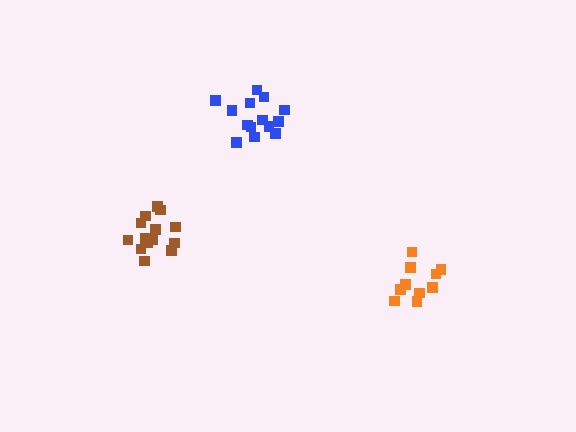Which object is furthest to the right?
The orange cluster is rightmost.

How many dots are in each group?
Group 1: 14 dots, Group 2: 14 dots, Group 3: 10 dots (38 total).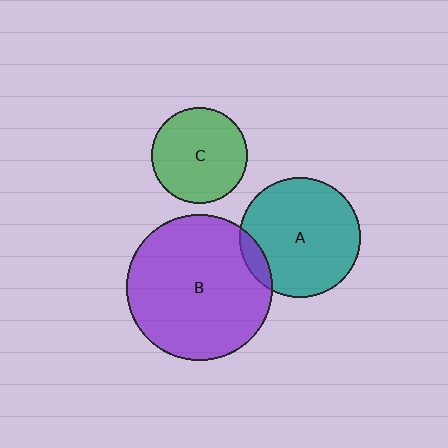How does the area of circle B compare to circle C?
Approximately 2.3 times.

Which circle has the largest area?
Circle B (purple).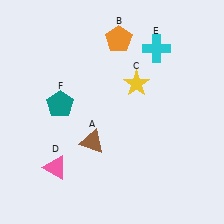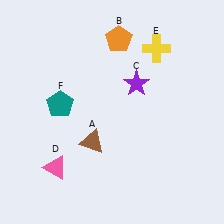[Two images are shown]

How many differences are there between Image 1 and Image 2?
There are 2 differences between the two images.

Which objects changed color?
C changed from yellow to purple. E changed from cyan to yellow.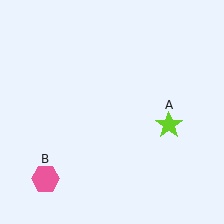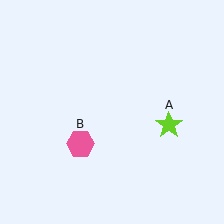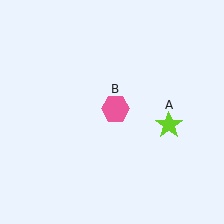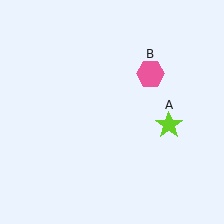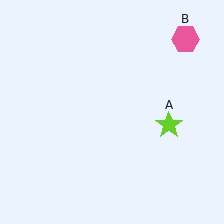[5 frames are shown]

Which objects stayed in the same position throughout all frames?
Lime star (object A) remained stationary.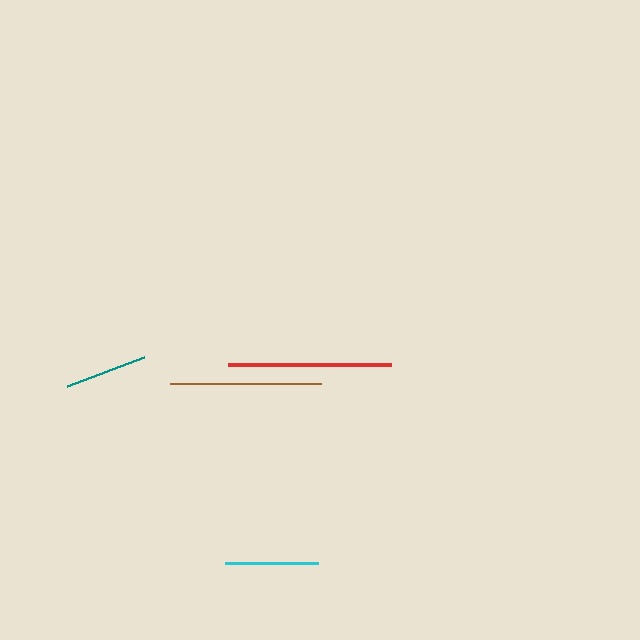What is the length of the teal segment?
The teal segment is approximately 82 pixels long.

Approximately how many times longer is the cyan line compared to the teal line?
The cyan line is approximately 1.1 times the length of the teal line.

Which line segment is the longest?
The red line is the longest at approximately 163 pixels.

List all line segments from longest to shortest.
From longest to shortest: red, brown, cyan, teal.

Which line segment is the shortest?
The teal line is the shortest at approximately 82 pixels.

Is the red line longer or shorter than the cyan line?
The red line is longer than the cyan line.